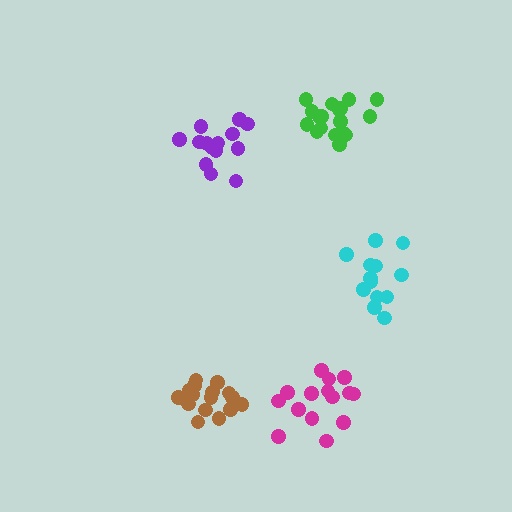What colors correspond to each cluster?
The clusters are colored: magenta, cyan, purple, brown, green.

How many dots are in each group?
Group 1: 15 dots, Group 2: 13 dots, Group 3: 14 dots, Group 4: 16 dots, Group 5: 18 dots (76 total).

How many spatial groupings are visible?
There are 5 spatial groupings.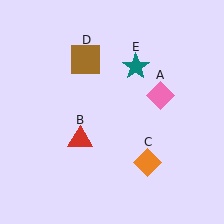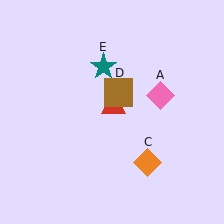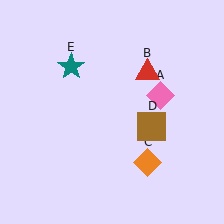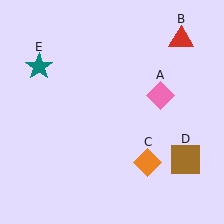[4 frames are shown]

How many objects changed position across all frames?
3 objects changed position: red triangle (object B), brown square (object D), teal star (object E).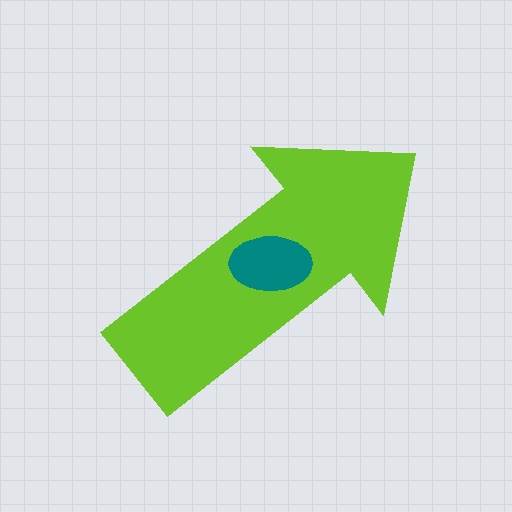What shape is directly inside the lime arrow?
The teal ellipse.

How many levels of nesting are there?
2.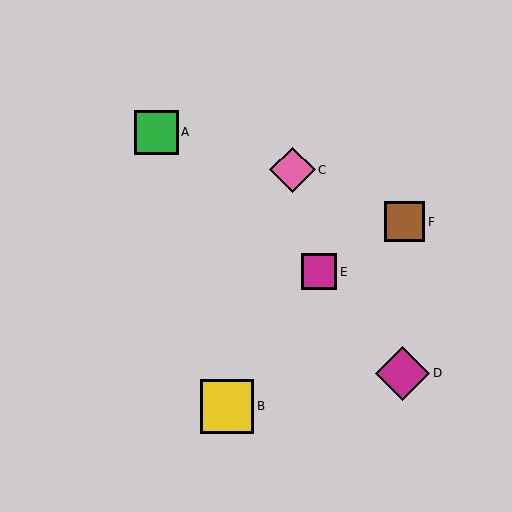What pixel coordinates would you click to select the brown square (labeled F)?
Click at (405, 222) to select the brown square F.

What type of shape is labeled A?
Shape A is a green square.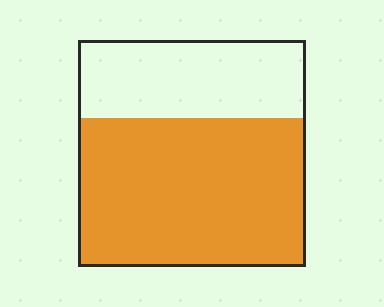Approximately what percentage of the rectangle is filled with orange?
Approximately 65%.